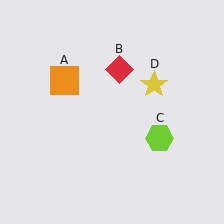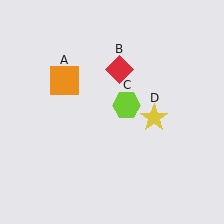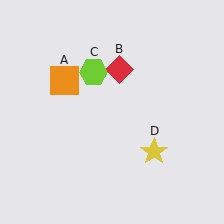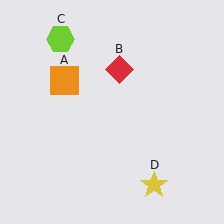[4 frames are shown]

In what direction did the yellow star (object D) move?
The yellow star (object D) moved down.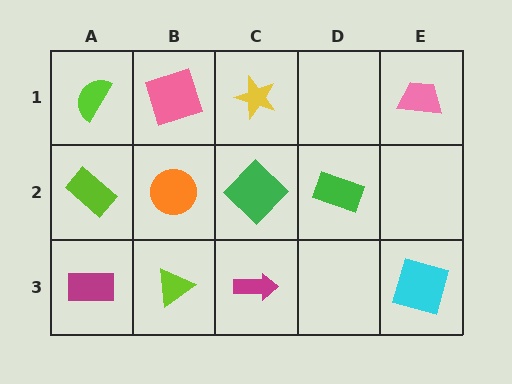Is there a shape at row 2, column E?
No, that cell is empty.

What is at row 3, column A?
A magenta rectangle.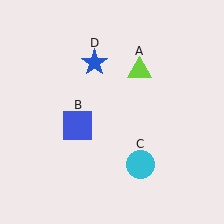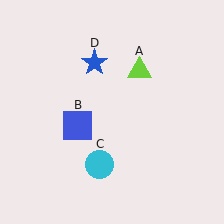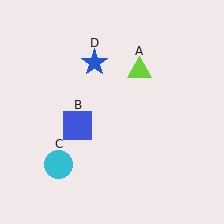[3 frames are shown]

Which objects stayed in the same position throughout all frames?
Lime triangle (object A) and blue square (object B) and blue star (object D) remained stationary.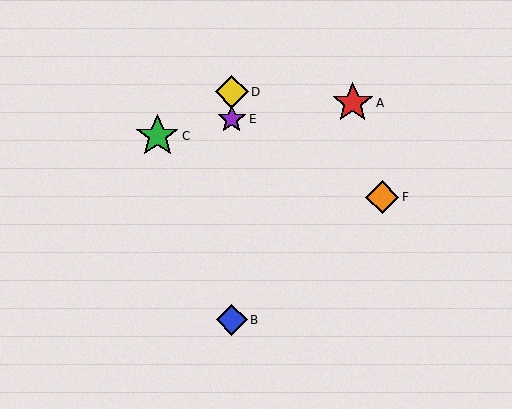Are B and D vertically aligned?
Yes, both are at x≈232.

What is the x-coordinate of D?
Object D is at x≈232.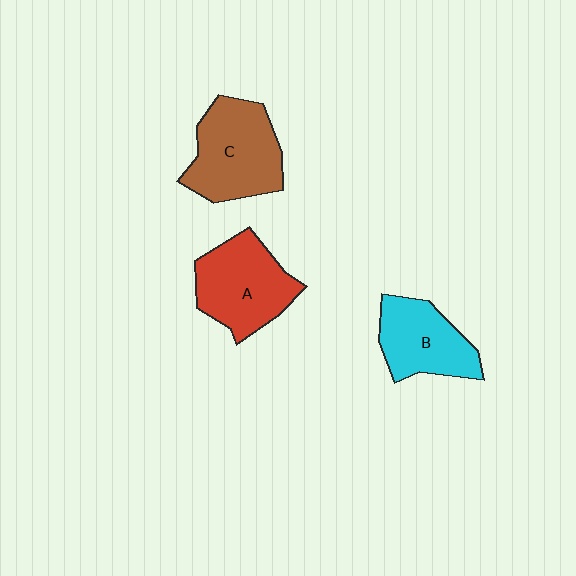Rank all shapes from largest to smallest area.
From largest to smallest: C (brown), A (red), B (cyan).